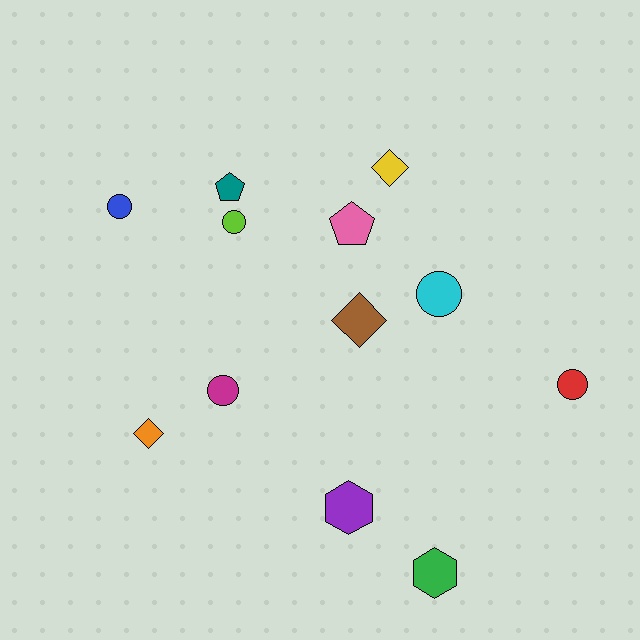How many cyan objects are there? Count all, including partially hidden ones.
There is 1 cyan object.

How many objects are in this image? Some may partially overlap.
There are 12 objects.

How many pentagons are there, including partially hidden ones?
There are 2 pentagons.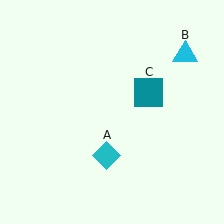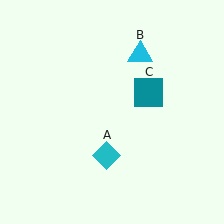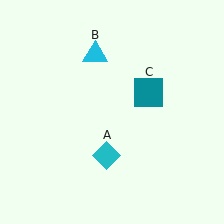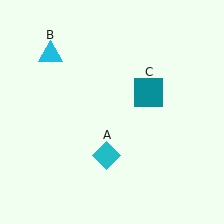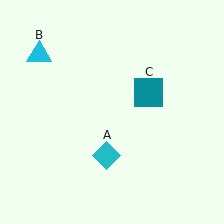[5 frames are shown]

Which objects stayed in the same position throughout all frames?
Cyan diamond (object A) and teal square (object C) remained stationary.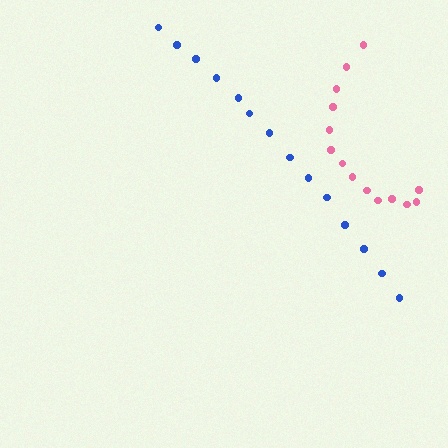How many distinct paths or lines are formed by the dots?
There are 2 distinct paths.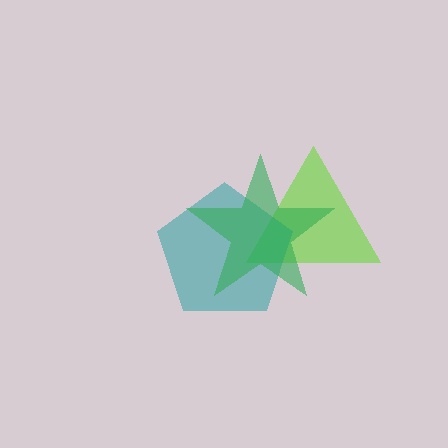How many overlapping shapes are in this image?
There are 3 overlapping shapes in the image.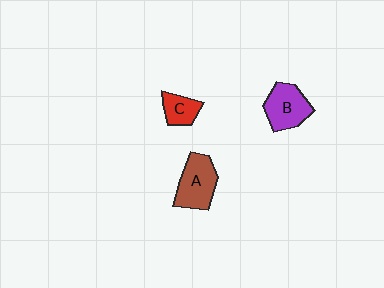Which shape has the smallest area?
Shape C (red).